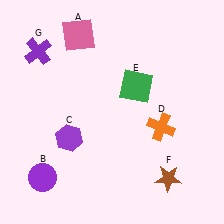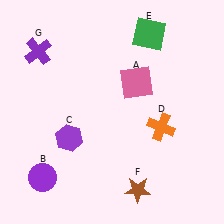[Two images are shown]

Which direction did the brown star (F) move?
The brown star (F) moved left.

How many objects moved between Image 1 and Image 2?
3 objects moved between the two images.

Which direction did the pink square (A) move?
The pink square (A) moved right.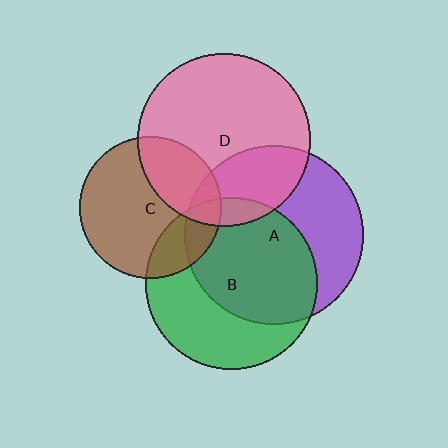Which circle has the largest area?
Circle A (purple).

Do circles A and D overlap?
Yes.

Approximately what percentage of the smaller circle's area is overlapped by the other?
Approximately 30%.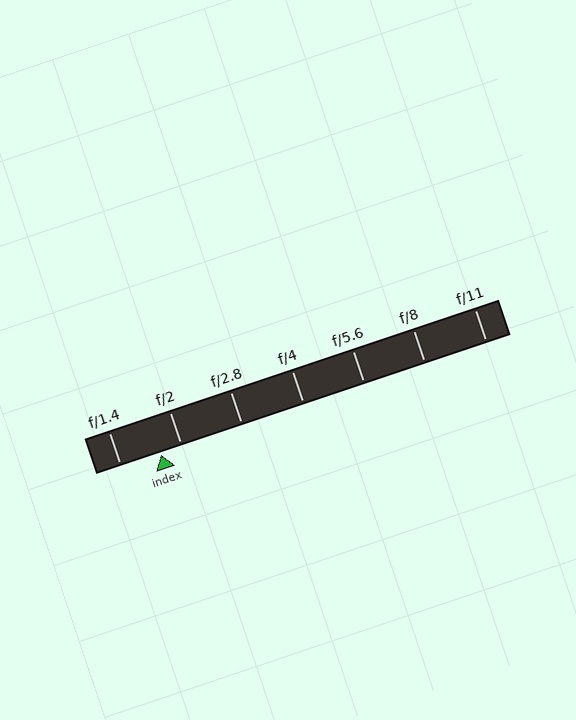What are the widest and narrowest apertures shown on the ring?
The widest aperture shown is f/1.4 and the narrowest is f/11.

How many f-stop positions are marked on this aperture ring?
There are 7 f-stop positions marked.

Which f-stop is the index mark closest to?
The index mark is closest to f/2.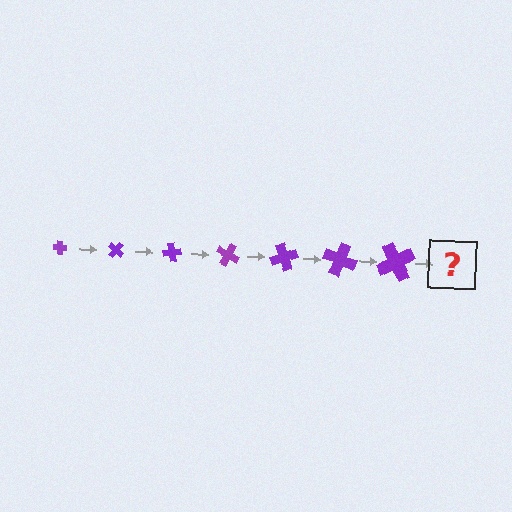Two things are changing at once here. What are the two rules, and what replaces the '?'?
The two rules are that the cross grows larger each step and it rotates 40 degrees each step. The '?' should be a cross, larger than the previous one and rotated 280 degrees from the start.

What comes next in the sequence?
The next element should be a cross, larger than the previous one and rotated 280 degrees from the start.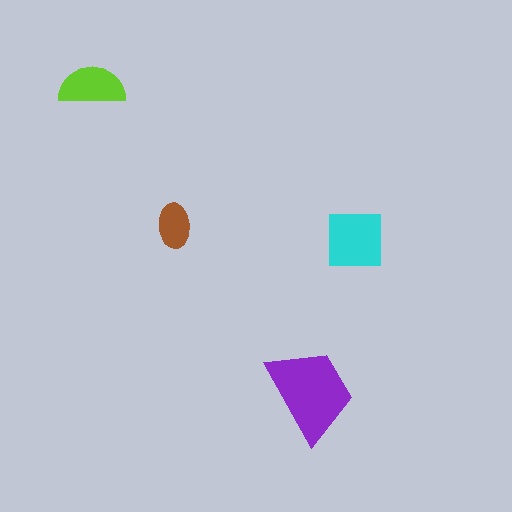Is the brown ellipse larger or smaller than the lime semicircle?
Smaller.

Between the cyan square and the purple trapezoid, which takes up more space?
The purple trapezoid.